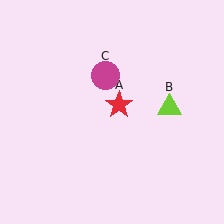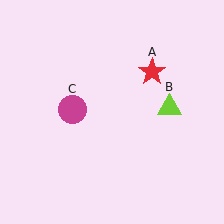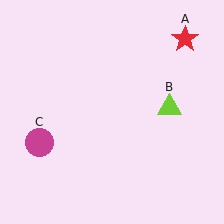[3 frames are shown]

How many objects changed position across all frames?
2 objects changed position: red star (object A), magenta circle (object C).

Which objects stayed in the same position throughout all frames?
Lime triangle (object B) remained stationary.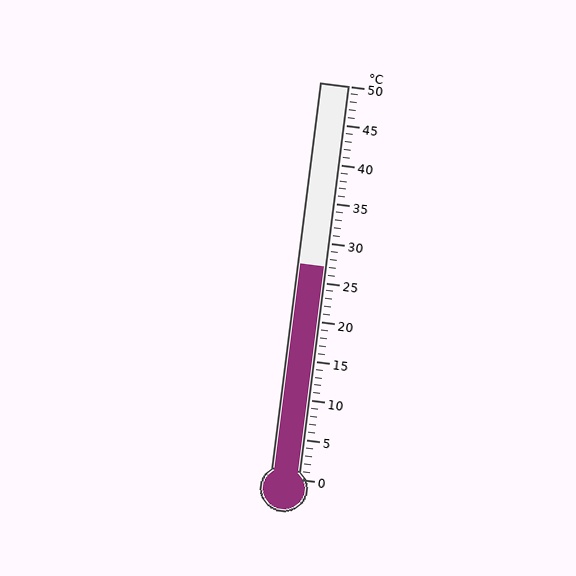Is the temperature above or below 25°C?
The temperature is above 25°C.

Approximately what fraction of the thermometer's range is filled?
The thermometer is filled to approximately 55% of its range.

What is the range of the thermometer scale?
The thermometer scale ranges from 0°C to 50°C.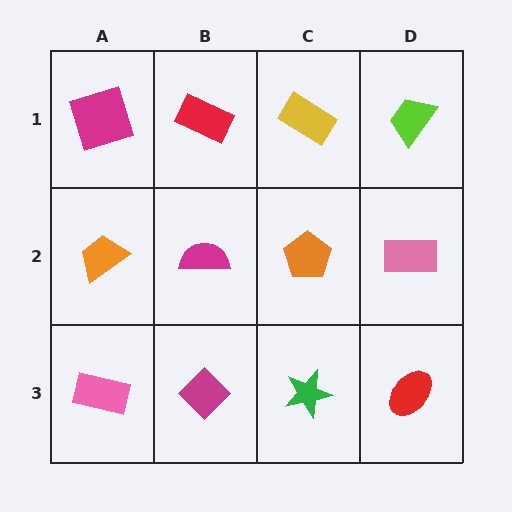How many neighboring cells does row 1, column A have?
2.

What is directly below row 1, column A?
An orange trapezoid.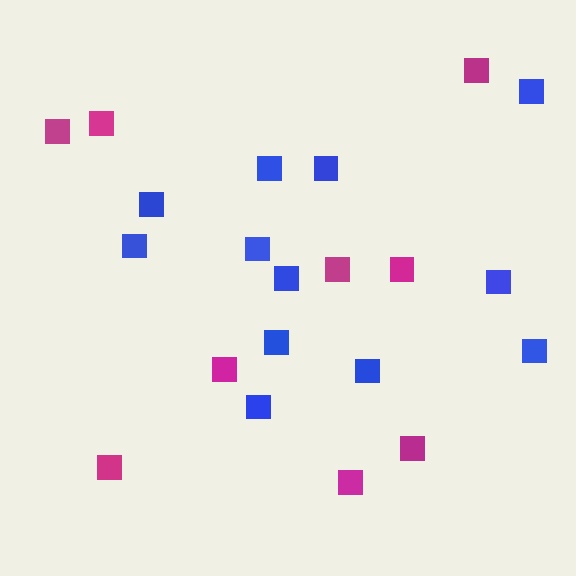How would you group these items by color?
There are 2 groups: one group of magenta squares (9) and one group of blue squares (12).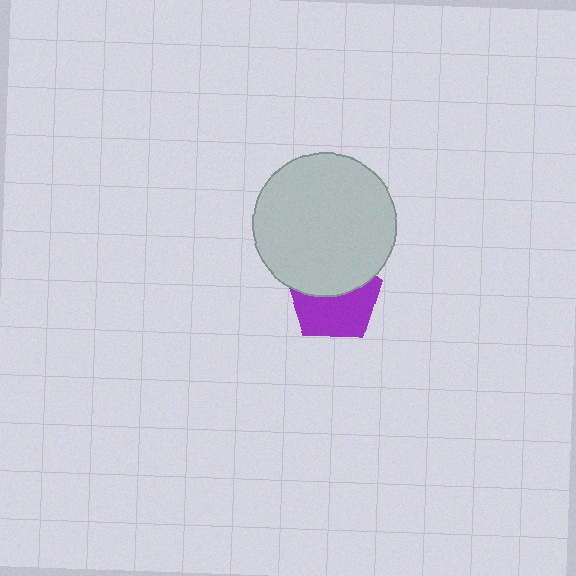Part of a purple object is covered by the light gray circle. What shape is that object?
It is a pentagon.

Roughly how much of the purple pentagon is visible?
About half of it is visible (roughly 55%).